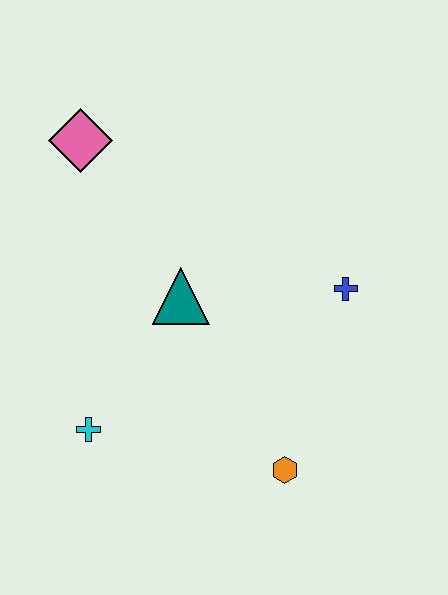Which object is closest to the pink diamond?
The teal triangle is closest to the pink diamond.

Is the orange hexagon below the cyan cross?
Yes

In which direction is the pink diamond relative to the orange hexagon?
The pink diamond is above the orange hexagon.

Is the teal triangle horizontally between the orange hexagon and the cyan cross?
Yes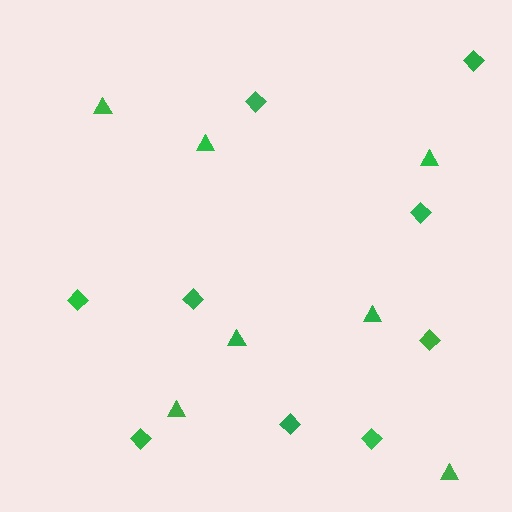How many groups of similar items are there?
There are 2 groups: one group of triangles (7) and one group of diamonds (9).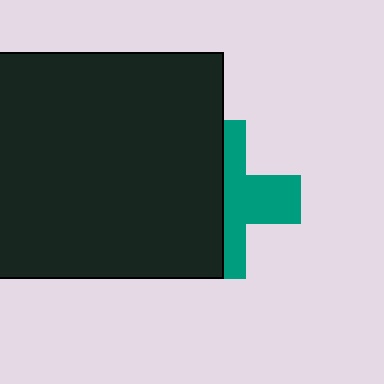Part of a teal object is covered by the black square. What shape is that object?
It is a cross.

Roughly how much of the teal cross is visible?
About half of it is visible (roughly 48%).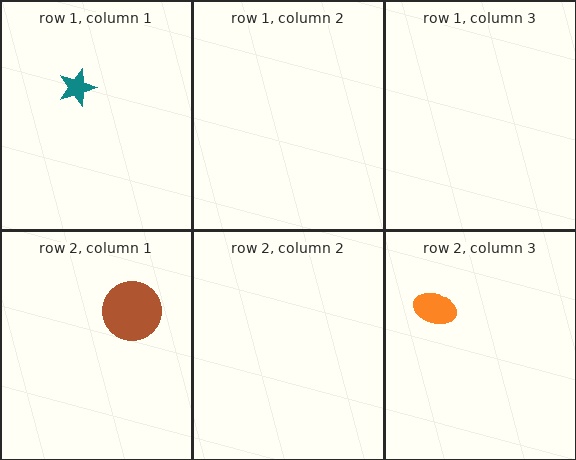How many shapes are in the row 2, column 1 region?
1.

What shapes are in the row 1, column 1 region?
The teal star.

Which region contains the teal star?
The row 1, column 1 region.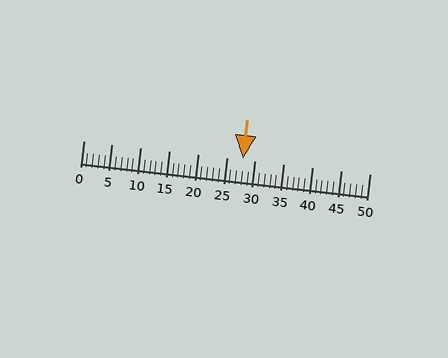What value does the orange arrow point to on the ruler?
The orange arrow points to approximately 28.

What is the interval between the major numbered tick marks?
The major tick marks are spaced 5 units apart.